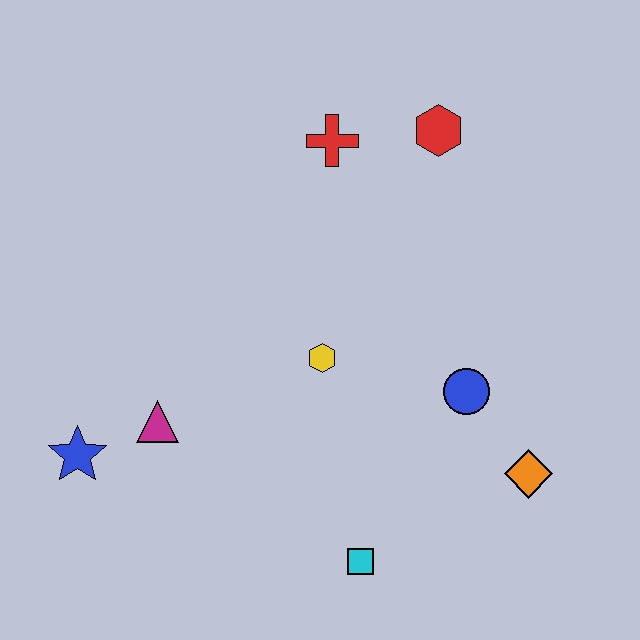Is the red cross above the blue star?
Yes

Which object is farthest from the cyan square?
The red hexagon is farthest from the cyan square.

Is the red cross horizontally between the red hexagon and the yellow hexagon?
Yes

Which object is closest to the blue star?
The magenta triangle is closest to the blue star.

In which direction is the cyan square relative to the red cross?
The cyan square is below the red cross.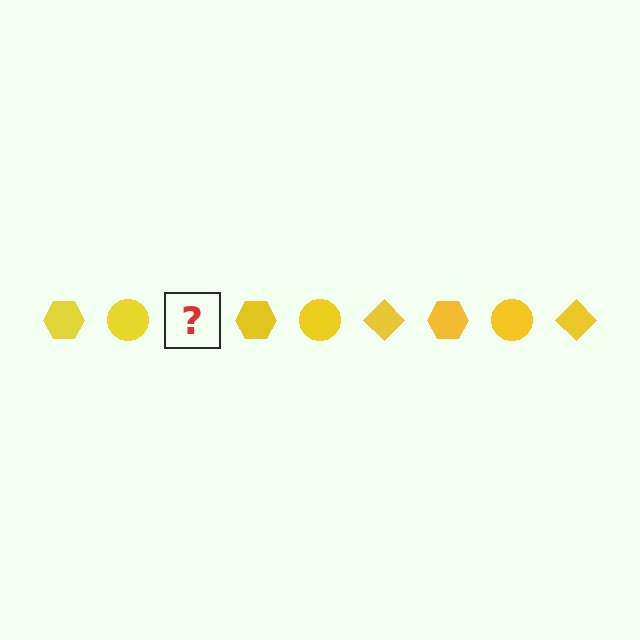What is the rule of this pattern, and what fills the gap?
The rule is that the pattern cycles through hexagon, circle, diamond shapes in yellow. The gap should be filled with a yellow diamond.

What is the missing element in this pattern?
The missing element is a yellow diamond.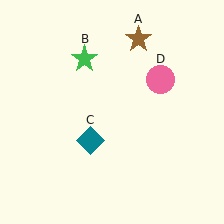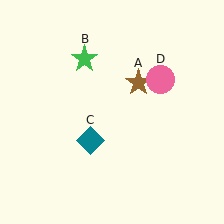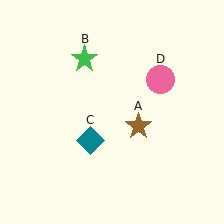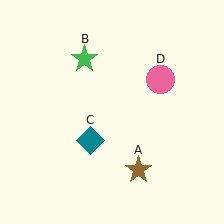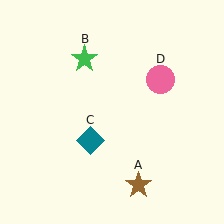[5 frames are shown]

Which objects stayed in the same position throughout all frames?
Green star (object B) and teal diamond (object C) and pink circle (object D) remained stationary.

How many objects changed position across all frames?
1 object changed position: brown star (object A).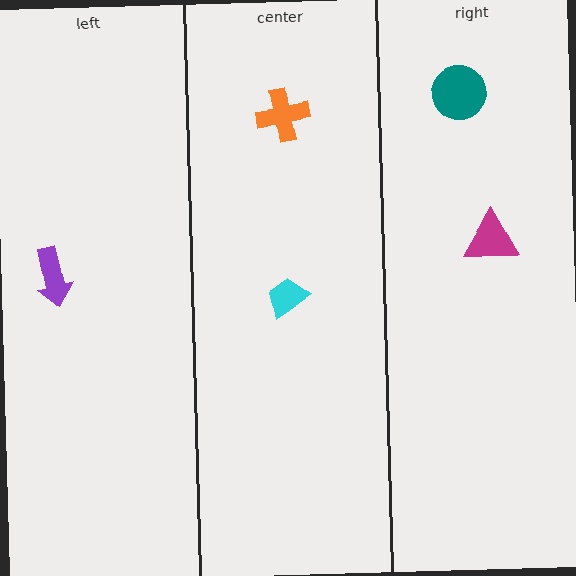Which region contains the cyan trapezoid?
The center region.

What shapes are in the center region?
The orange cross, the cyan trapezoid.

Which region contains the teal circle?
The right region.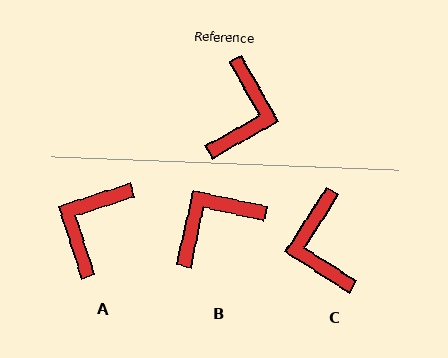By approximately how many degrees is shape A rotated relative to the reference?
Approximately 169 degrees counter-clockwise.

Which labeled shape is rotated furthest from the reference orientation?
A, about 169 degrees away.